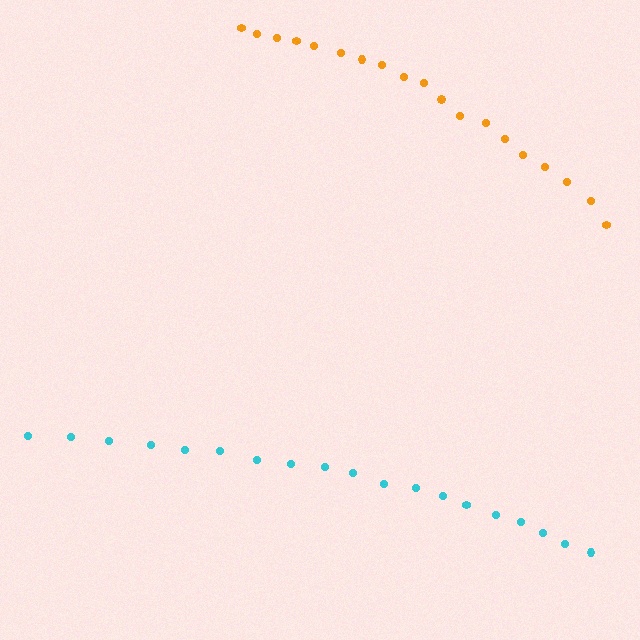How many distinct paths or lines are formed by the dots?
There are 2 distinct paths.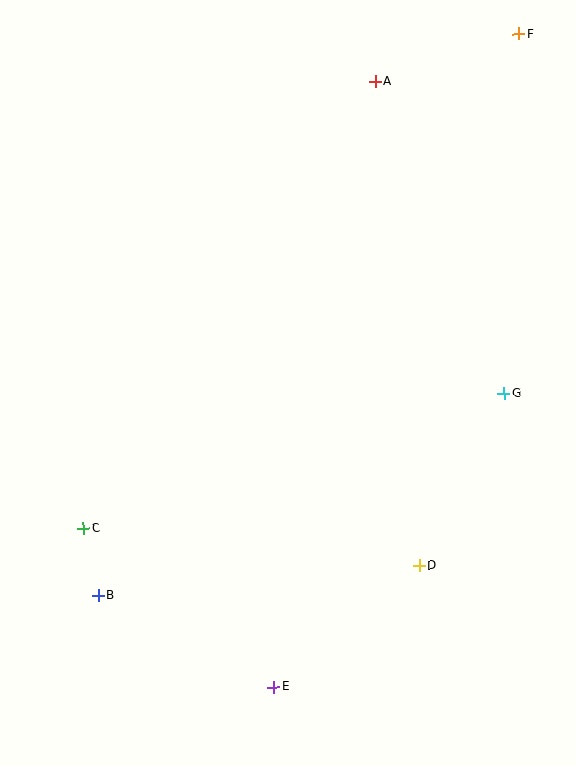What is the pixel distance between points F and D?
The distance between F and D is 541 pixels.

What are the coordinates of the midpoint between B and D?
The midpoint between B and D is at (259, 581).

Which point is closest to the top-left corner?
Point A is closest to the top-left corner.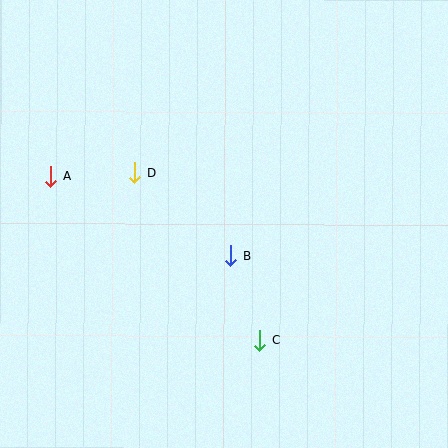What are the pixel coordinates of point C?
Point C is at (260, 341).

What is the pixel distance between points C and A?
The distance between C and A is 266 pixels.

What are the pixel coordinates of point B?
Point B is at (231, 256).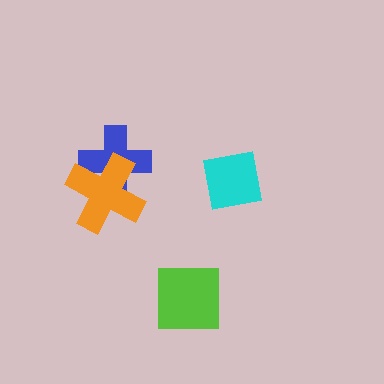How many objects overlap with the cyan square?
0 objects overlap with the cyan square.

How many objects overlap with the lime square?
0 objects overlap with the lime square.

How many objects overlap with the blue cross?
1 object overlaps with the blue cross.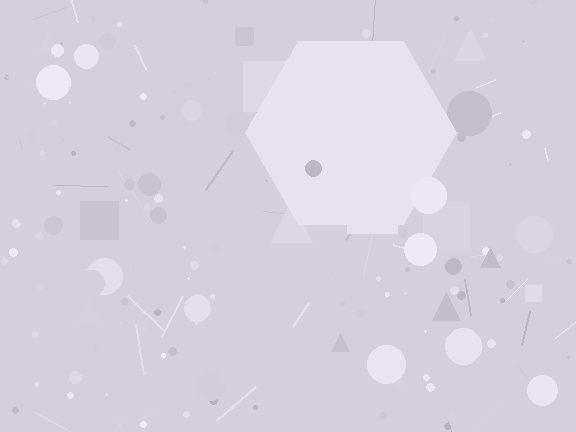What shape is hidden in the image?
A hexagon is hidden in the image.